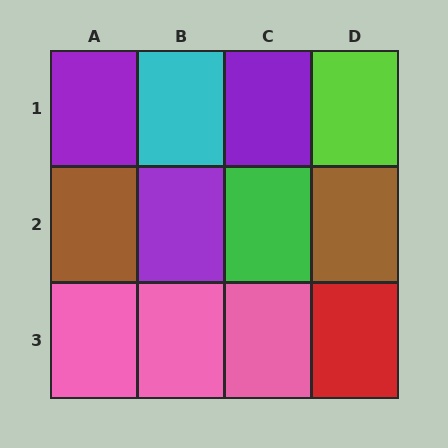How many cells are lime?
1 cell is lime.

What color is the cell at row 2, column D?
Brown.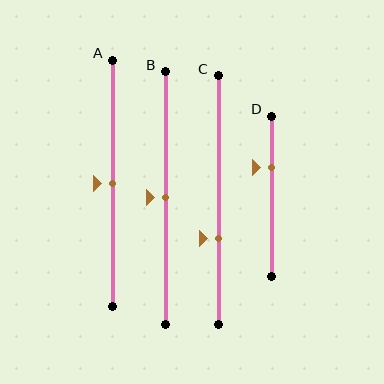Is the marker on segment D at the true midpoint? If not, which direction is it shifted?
No, the marker on segment D is shifted upward by about 18% of the segment length.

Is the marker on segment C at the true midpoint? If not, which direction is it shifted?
No, the marker on segment C is shifted downward by about 15% of the segment length.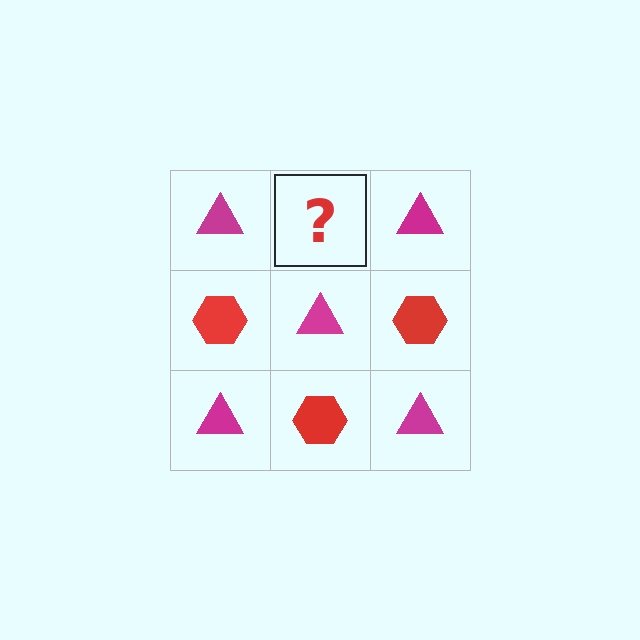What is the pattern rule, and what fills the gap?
The rule is that it alternates magenta triangle and red hexagon in a checkerboard pattern. The gap should be filled with a red hexagon.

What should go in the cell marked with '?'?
The missing cell should contain a red hexagon.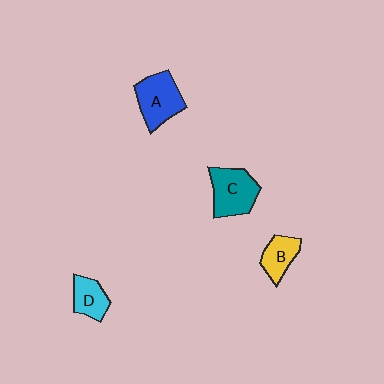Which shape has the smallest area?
Shape D (cyan).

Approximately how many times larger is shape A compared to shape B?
Approximately 1.6 times.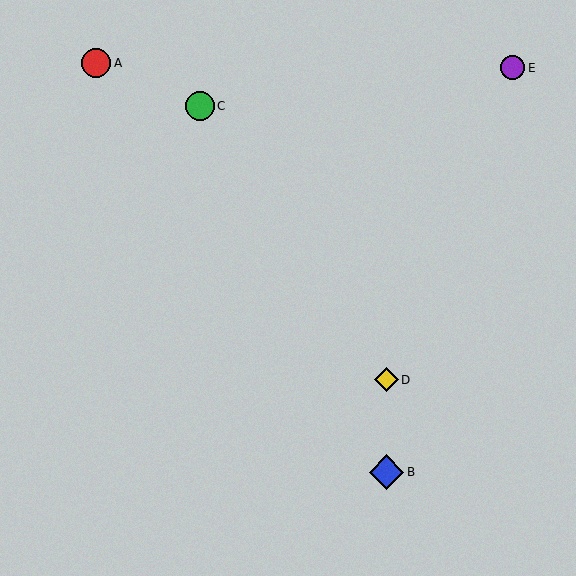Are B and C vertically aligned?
No, B is at x≈387 and C is at x≈200.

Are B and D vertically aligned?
Yes, both are at x≈387.